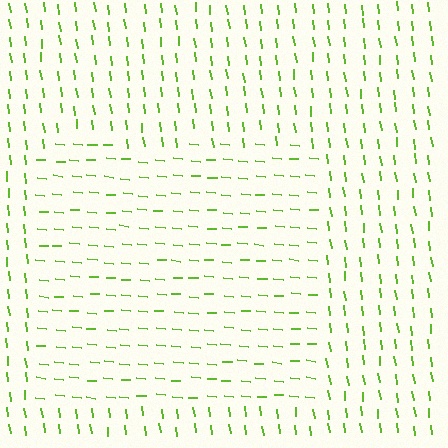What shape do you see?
I see a rectangle.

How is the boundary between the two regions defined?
The boundary is defined purely by a change in line orientation (approximately 77 degrees difference). All lines are the same color and thickness.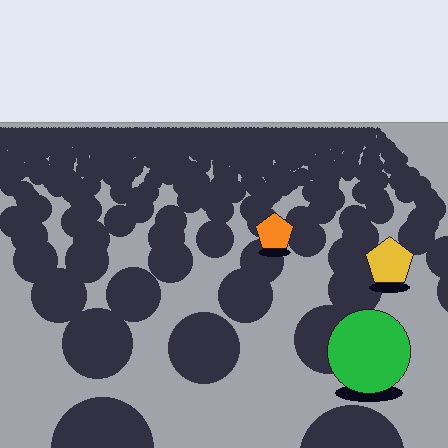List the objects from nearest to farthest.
From nearest to farthest: the green circle, the yellow pentagon, the orange pentagon.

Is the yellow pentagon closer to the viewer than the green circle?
No. The green circle is closer — you can tell from the texture gradient: the ground texture is coarser near it.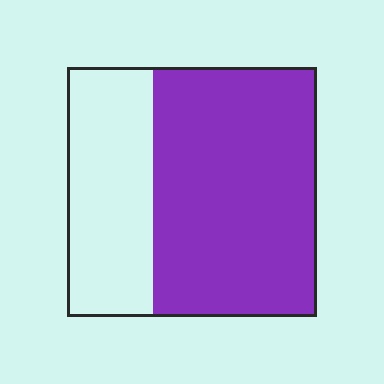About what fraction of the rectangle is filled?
About two thirds (2/3).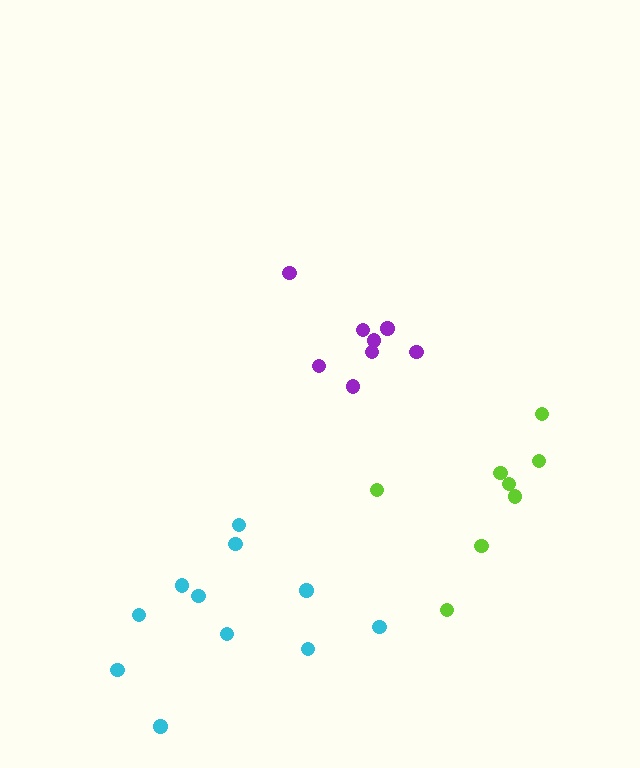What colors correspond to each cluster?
The clusters are colored: purple, cyan, lime.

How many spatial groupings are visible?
There are 3 spatial groupings.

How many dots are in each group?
Group 1: 8 dots, Group 2: 11 dots, Group 3: 8 dots (27 total).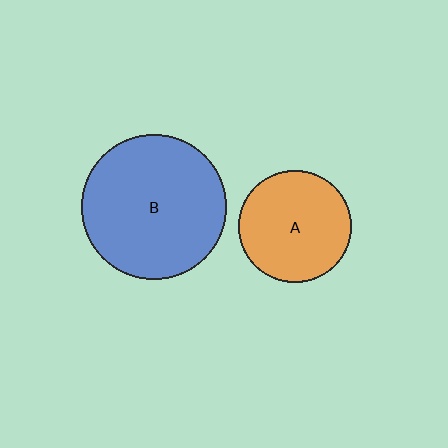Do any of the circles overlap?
No, none of the circles overlap.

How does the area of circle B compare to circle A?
Approximately 1.7 times.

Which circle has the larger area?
Circle B (blue).